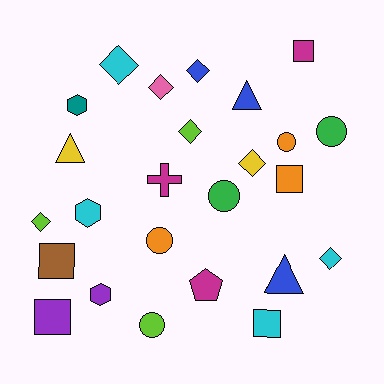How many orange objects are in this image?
There are 3 orange objects.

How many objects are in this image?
There are 25 objects.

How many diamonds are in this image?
There are 7 diamonds.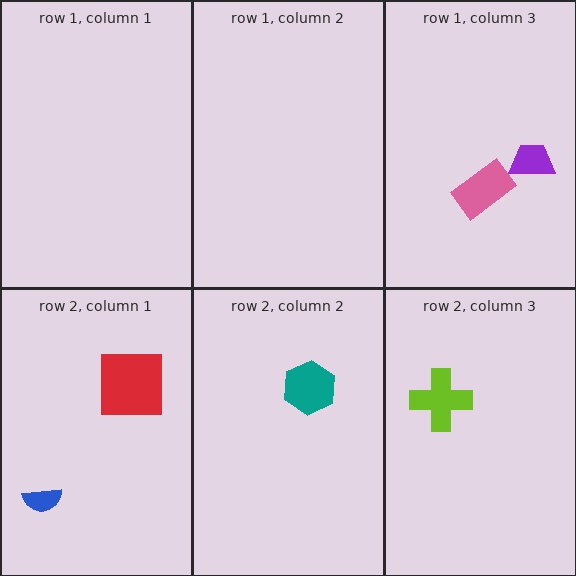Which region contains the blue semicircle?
The row 2, column 1 region.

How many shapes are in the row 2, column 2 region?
1.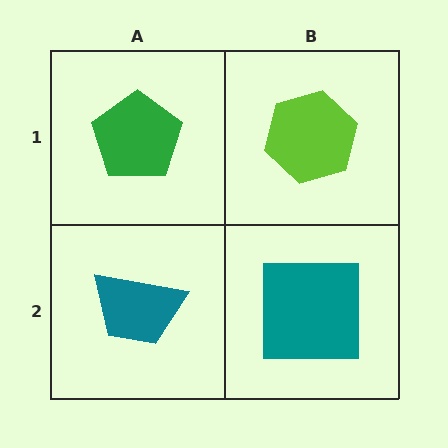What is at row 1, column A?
A green pentagon.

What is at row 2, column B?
A teal square.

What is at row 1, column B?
A lime hexagon.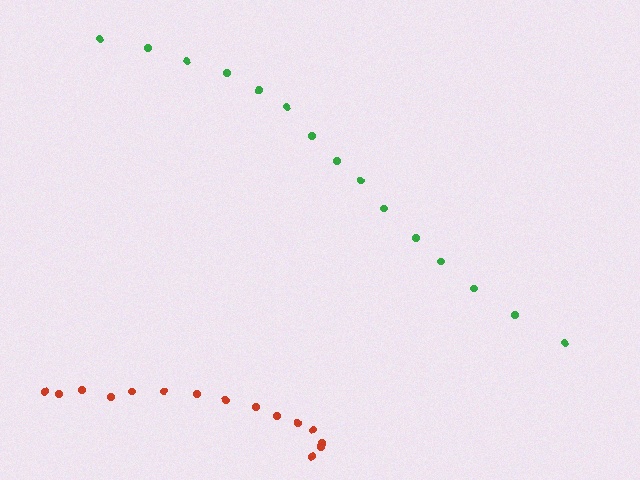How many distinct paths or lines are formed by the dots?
There are 2 distinct paths.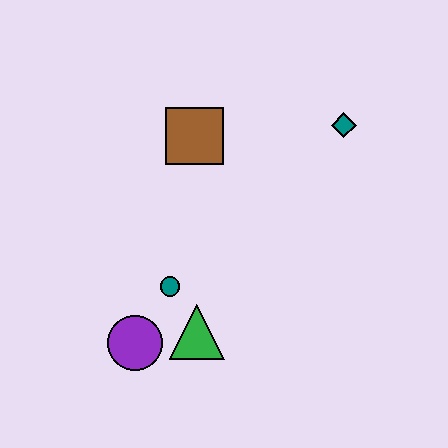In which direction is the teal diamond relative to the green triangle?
The teal diamond is above the green triangle.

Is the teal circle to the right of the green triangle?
No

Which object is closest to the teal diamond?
The brown square is closest to the teal diamond.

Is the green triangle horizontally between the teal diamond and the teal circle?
Yes